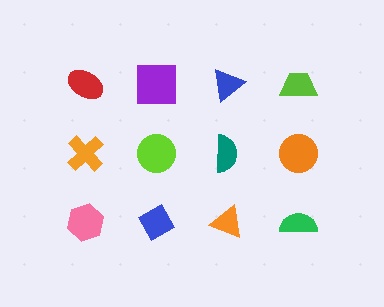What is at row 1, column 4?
A lime trapezoid.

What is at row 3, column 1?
A pink hexagon.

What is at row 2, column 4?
An orange circle.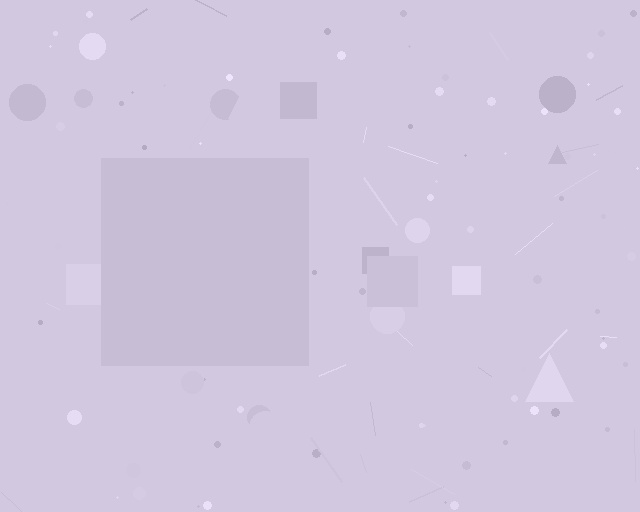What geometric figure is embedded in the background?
A square is embedded in the background.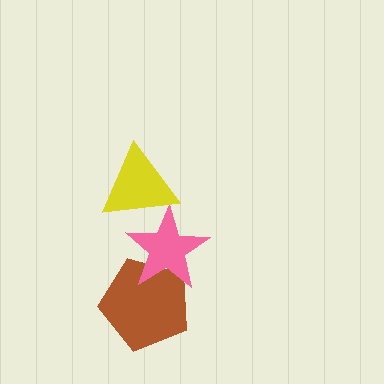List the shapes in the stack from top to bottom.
From top to bottom: the yellow triangle, the pink star, the brown pentagon.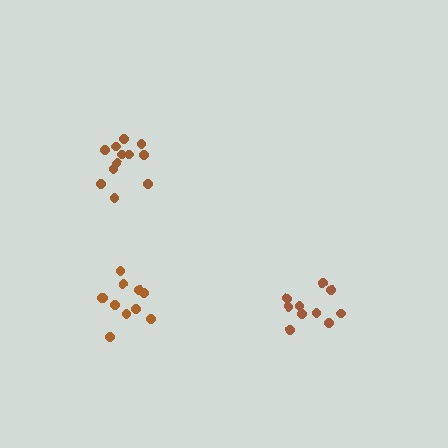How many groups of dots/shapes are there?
There are 3 groups.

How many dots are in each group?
Group 1: 12 dots, Group 2: 11 dots, Group 3: 10 dots (33 total).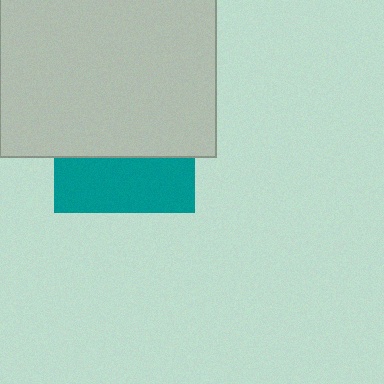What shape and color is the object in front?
The object in front is a light gray rectangle.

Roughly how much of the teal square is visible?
A small part of it is visible (roughly 40%).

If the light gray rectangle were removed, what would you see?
You would see the complete teal square.